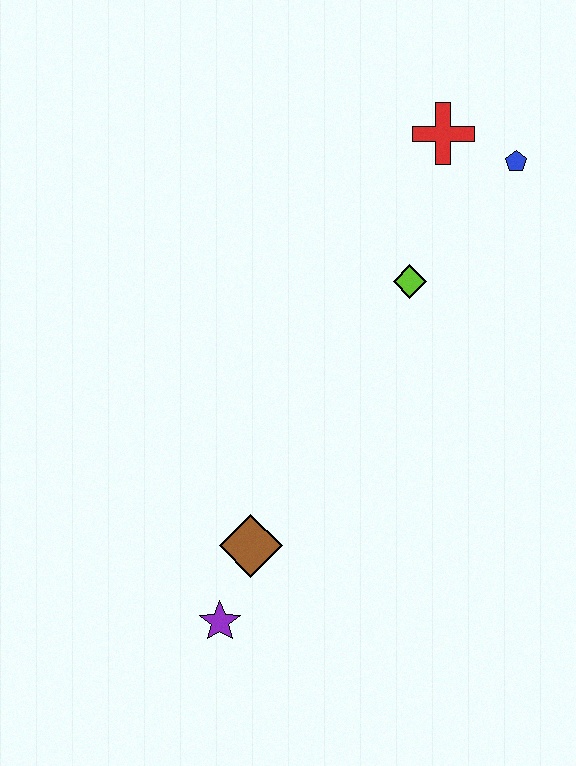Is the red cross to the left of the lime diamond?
No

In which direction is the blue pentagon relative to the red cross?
The blue pentagon is to the right of the red cross.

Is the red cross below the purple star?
No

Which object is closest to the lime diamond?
The red cross is closest to the lime diamond.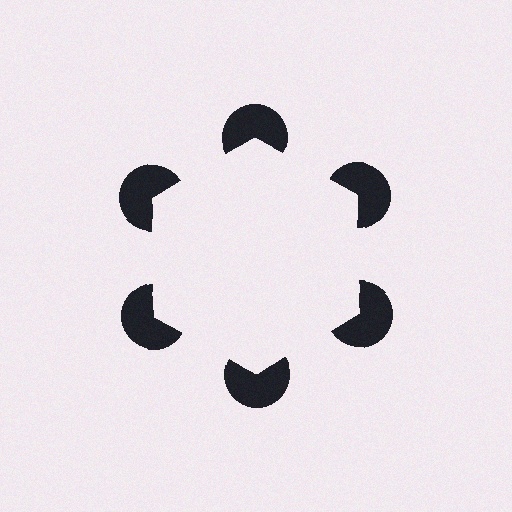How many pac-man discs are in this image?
There are 6 — one at each vertex of the illusory hexagon.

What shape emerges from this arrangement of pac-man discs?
An illusory hexagon — its edges are inferred from the aligned wedge cuts in the pac-man discs, not physically drawn.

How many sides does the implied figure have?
6 sides.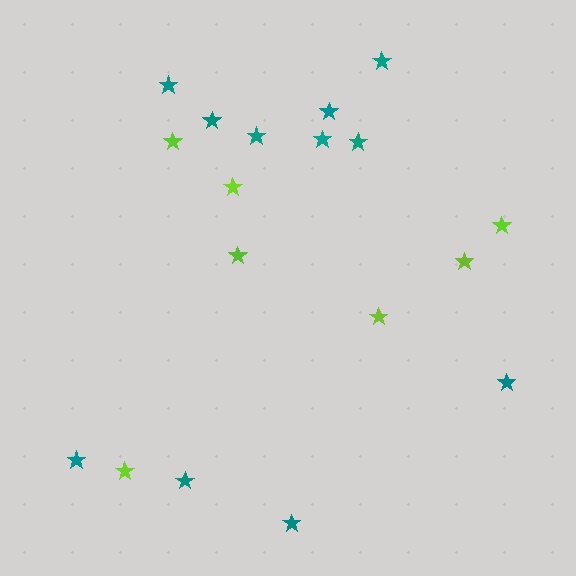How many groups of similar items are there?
There are 2 groups: one group of lime stars (7) and one group of teal stars (11).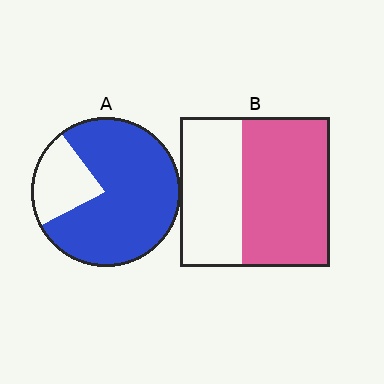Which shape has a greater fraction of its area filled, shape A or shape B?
Shape A.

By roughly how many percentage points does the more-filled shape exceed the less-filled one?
By roughly 20 percentage points (A over B).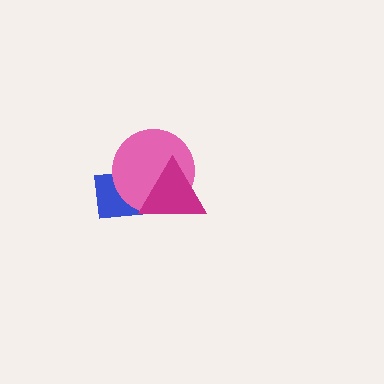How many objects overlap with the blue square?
2 objects overlap with the blue square.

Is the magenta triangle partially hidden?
No, no other shape covers it.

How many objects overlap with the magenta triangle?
2 objects overlap with the magenta triangle.